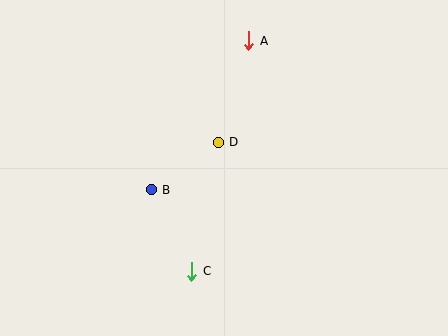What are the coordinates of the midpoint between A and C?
The midpoint between A and C is at (220, 156).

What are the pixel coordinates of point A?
Point A is at (248, 41).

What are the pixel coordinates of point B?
Point B is at (151, 190).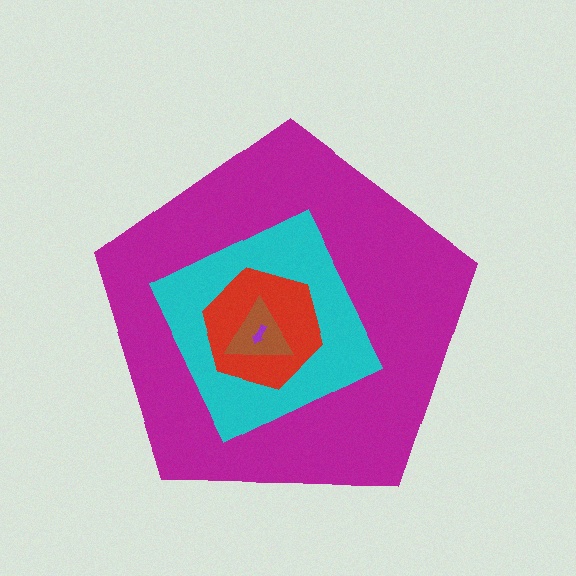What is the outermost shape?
The magenta pentagon.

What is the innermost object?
The purple arrow.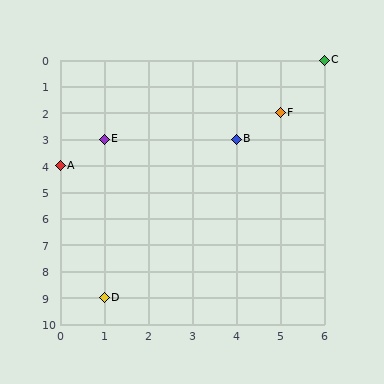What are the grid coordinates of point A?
Point A is at grid coordinates (0, 4).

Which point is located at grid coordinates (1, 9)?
Point D is at (1, 9).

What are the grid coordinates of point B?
Point B is at grid coordinates (4, 3).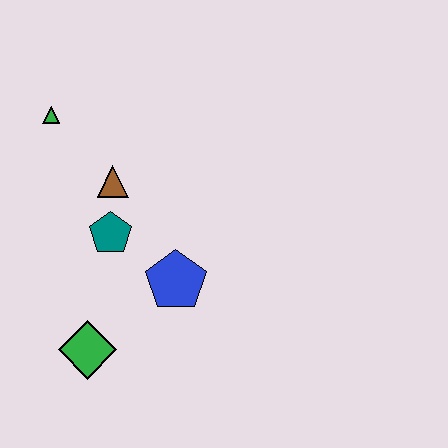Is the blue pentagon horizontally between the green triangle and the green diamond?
No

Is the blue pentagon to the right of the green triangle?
Yes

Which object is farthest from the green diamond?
The green triangle is farthest from the green diamond.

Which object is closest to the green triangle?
The brown triangle is closest to the green triangle.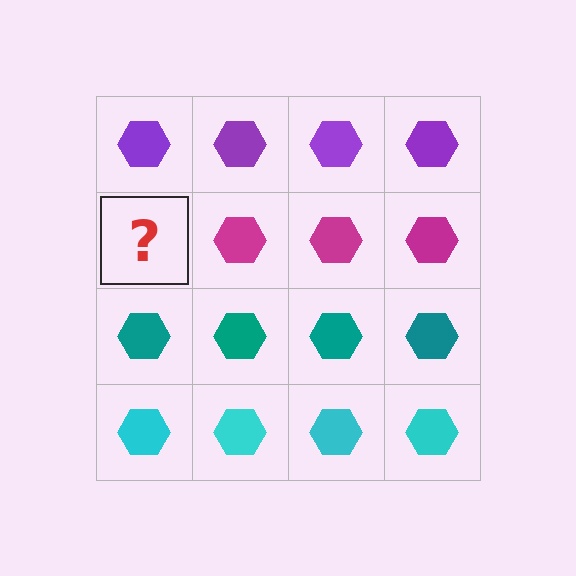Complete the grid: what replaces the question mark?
The question mark should be replaced with a magenta hexagon.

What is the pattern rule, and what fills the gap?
The rule is that each row has a consistent color. The gap should be filled with a magenta hexagon.